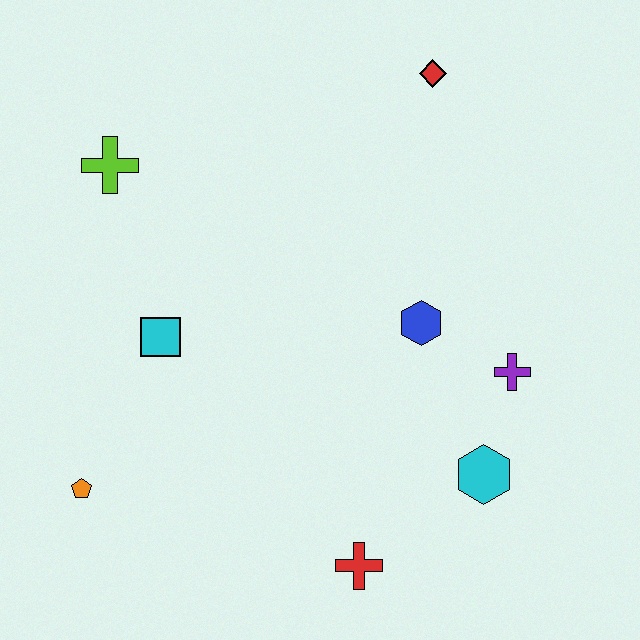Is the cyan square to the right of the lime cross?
Yes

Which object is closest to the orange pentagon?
The cyan square is closest to the orange pentagon.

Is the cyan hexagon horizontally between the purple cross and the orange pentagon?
Yes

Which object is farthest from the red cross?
The red diamond is farthest from the red cross.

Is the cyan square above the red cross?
Yes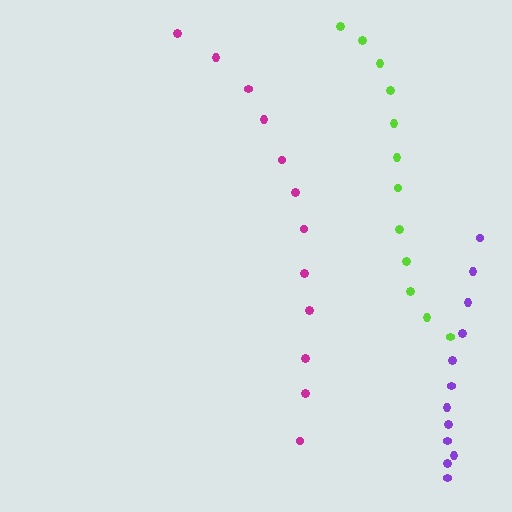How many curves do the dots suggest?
There are 3 distinct paths.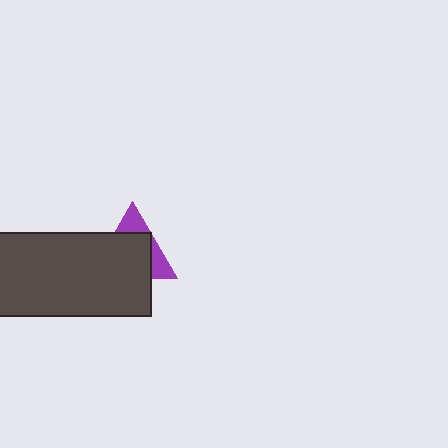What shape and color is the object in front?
The object in front is a dark gray rectangle.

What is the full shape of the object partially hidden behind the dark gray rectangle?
The partially hidden object is a purple triangle.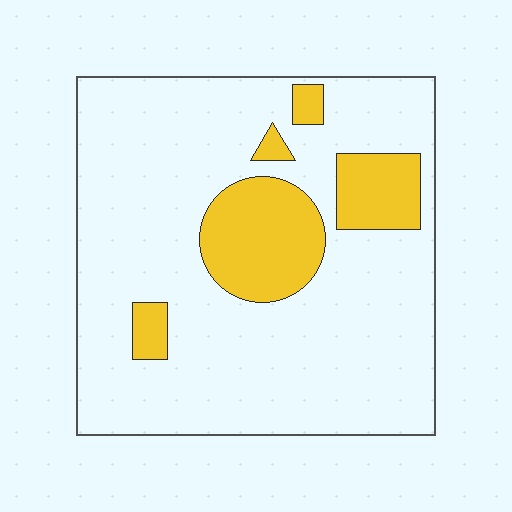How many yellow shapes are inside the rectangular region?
5.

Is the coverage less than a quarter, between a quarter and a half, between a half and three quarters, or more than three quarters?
Less than a quarter.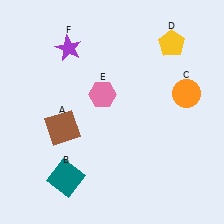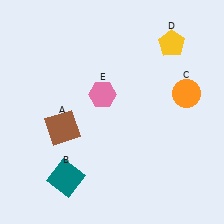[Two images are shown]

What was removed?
The purple star (F) was removed in Image 2.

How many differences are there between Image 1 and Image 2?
There is 1 difference between the two images.